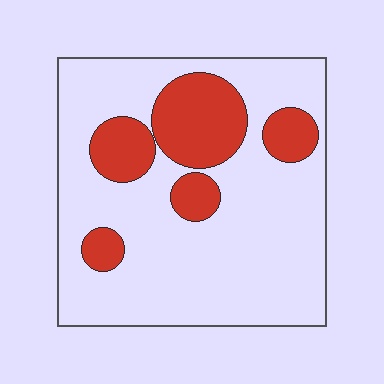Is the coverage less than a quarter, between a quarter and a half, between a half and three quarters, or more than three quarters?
Less than a quarter.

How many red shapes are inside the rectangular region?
5.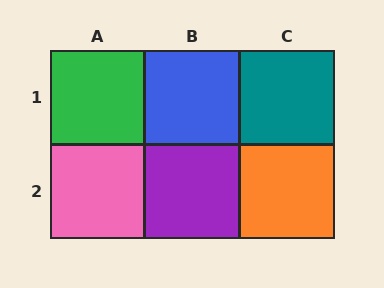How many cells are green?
1 cell is green.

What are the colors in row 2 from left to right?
Pink, purple, orange.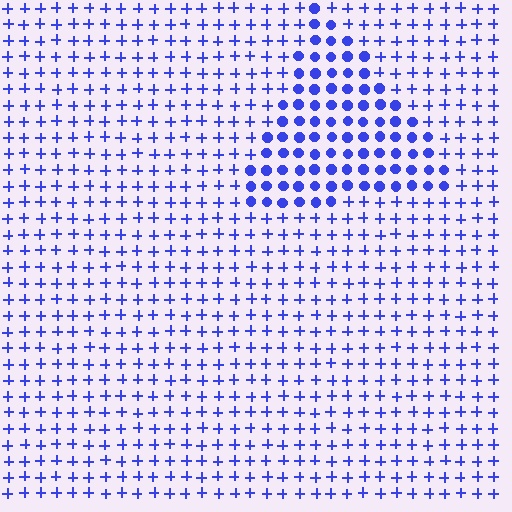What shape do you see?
I see a triangle.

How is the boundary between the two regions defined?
The boundary is defined by a change in element shape: circles inside vs. plus signs outside. All elements share the same color and spacing.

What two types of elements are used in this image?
The image uses circles inside the triangle region and plus signs outside it.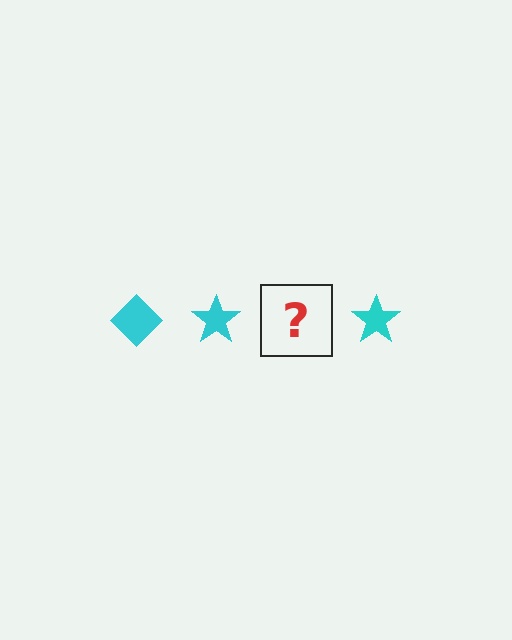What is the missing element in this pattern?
The missing element is a cyan diamond.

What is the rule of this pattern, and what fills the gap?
The rule is that the pattern cycles through diamond, star shapes in cyan. The gap should be filled with a cyan diamond.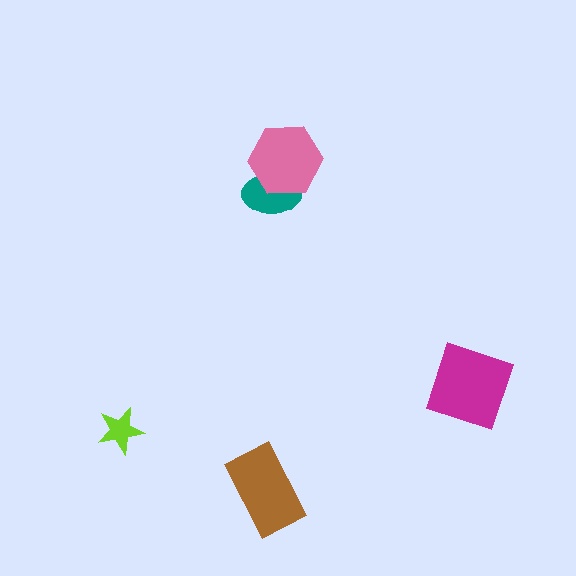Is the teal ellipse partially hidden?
Yes, it is partially covered by another shape.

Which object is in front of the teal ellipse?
The pink hexagon is in front of the teal ellipse.